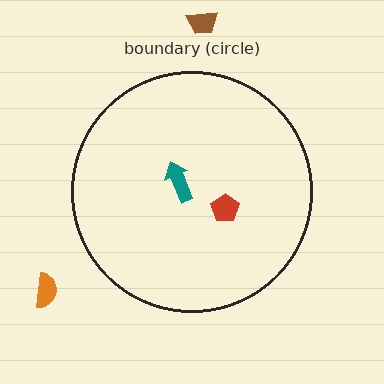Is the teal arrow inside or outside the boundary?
Inside.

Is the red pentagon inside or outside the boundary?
Inside.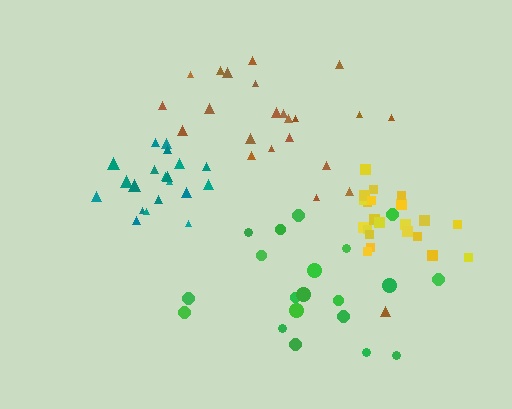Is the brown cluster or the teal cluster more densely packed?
Teal.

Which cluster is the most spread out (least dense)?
Green.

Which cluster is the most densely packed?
Yellow.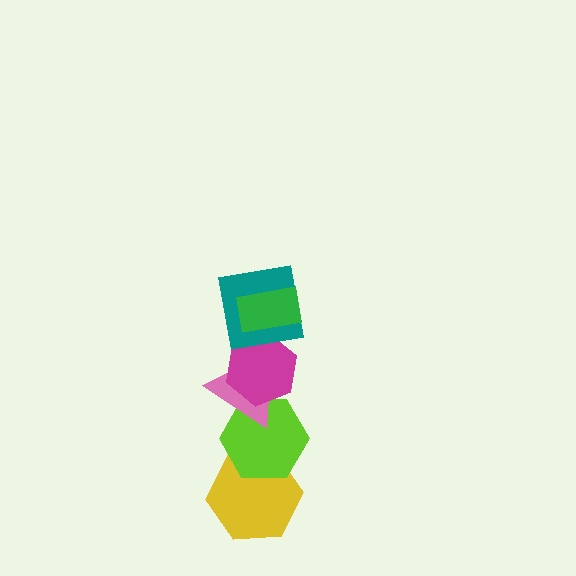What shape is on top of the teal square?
The green rectangle is on top of the teal square.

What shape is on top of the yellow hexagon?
The lime hexagon is on top of the yellow hexagon.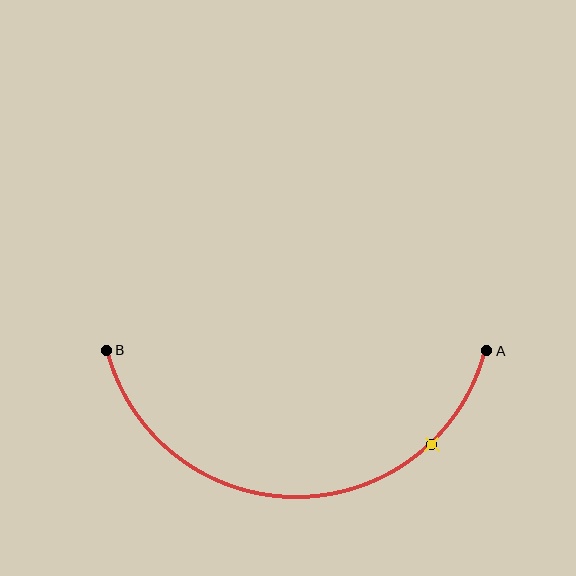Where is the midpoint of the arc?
The arc midpoint is the point on the curve farthest from the straight line joining A and B. It sits below that line.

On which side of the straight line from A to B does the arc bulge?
The arc bulges below the straight line connecting A and B.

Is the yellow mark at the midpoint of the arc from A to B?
No. The yellow mark lies on the arc but is closer to endpoint A. The arc midpoint would be at the point on the curve equidistant along the arc from both A and B.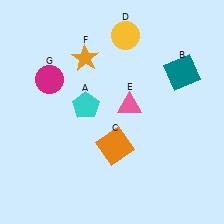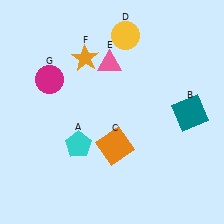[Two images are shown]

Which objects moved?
The objects that moved are: the cyan pentagon (A), the teal square (B), the pink triangle (E).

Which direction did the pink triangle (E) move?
The pink triangle (E) moved up.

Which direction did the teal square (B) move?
The teal square (B) moved down.